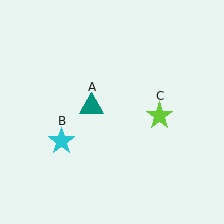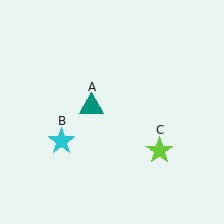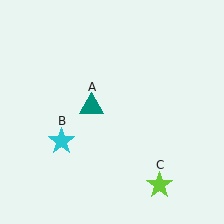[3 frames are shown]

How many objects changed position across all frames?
1 object changed position: lime star (object C).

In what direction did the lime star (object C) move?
The lime star (object C) moved down.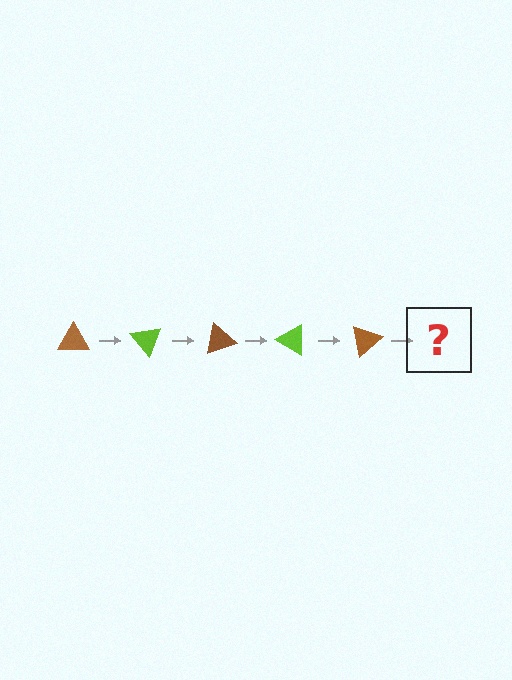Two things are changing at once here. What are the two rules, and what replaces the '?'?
The two rules are that it rotates 50 degrees each step and the color cycles through brown and lime. The '?' should be a lime triangle, rotated 250 degrees from the start.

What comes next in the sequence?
The next element should be a lime triangle, rotated 250 degrees from the start.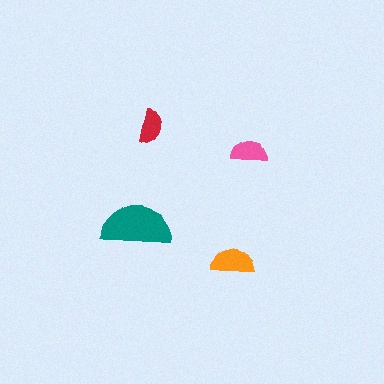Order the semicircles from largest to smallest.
the teal one, the orange one, the pink one, the red one.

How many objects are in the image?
There are 4 objects in the image.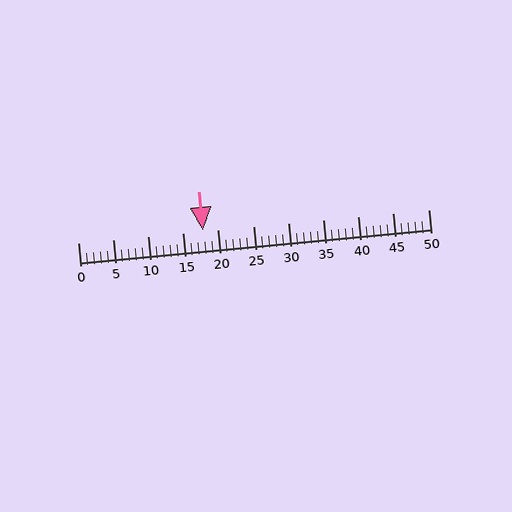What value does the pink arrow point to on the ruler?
The pink arrow points to approximately 18.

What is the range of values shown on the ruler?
The ruler shows values from 0 to 50.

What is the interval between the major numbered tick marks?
The major tick marks are spaced 5 units apart.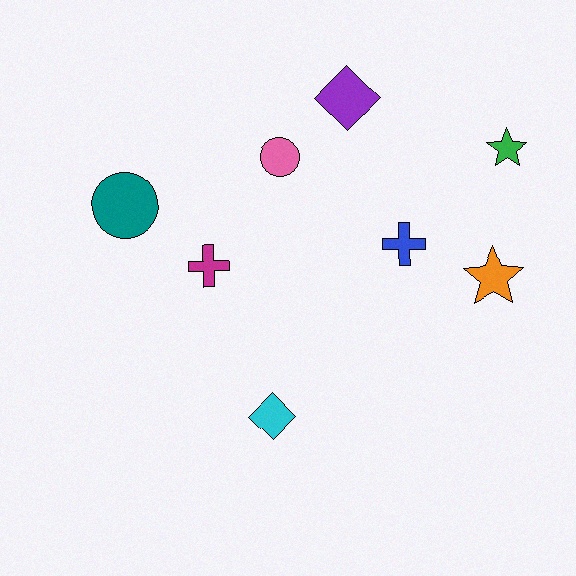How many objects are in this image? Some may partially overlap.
There are 8 objects.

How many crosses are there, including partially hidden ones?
There are 2 crosses.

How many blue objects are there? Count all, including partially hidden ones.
There is 1 blue object.